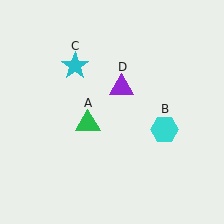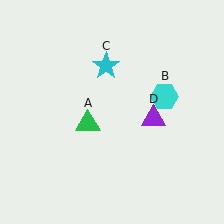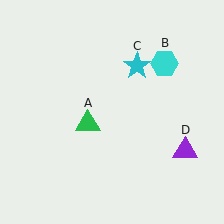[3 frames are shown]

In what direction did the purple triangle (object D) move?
The purple triangle (object D) moved down and to the right.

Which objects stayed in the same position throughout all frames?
Green triangle (object A) remained stationary.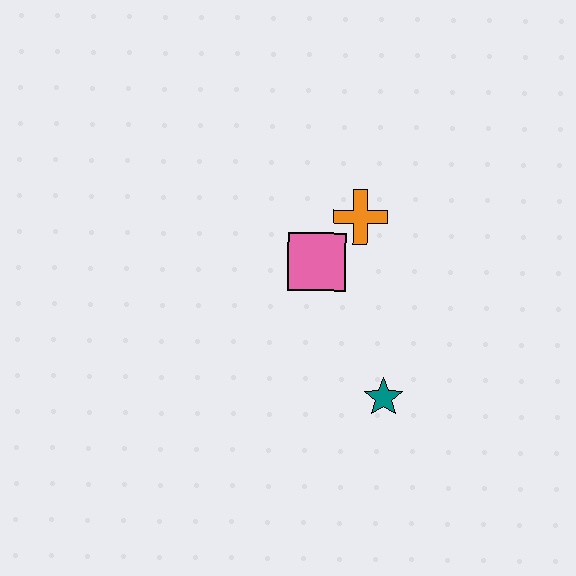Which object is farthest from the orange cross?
The teal star is farthest from the orange cross.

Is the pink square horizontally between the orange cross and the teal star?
No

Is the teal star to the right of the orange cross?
Yes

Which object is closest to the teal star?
The pink square is closest to the teal star.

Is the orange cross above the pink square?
Yes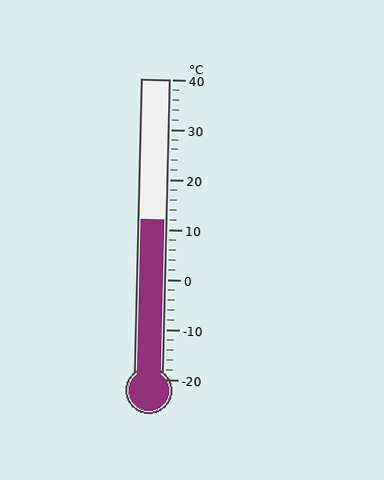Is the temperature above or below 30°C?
The temperature is below 30°C.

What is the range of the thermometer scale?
The thermometer scale ranges from -20°C to 40°C.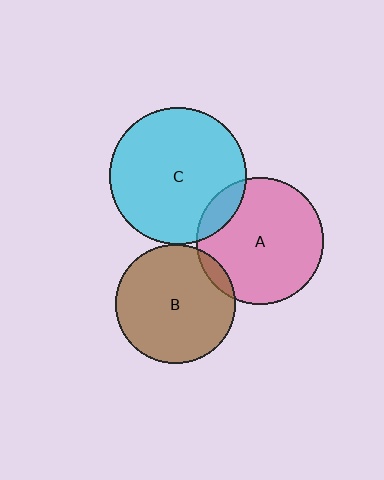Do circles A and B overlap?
Yes.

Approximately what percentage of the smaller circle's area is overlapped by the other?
Approximately 5%.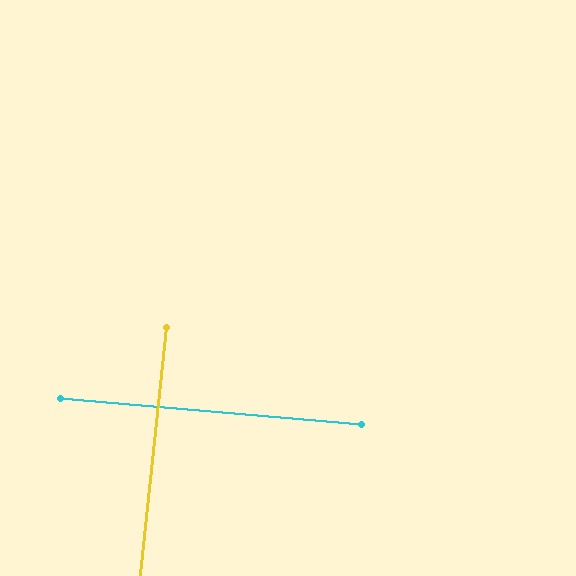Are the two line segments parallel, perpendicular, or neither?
Perpendicular — they meet at approximately 89°.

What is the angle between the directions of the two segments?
Approximately 89 degrees.